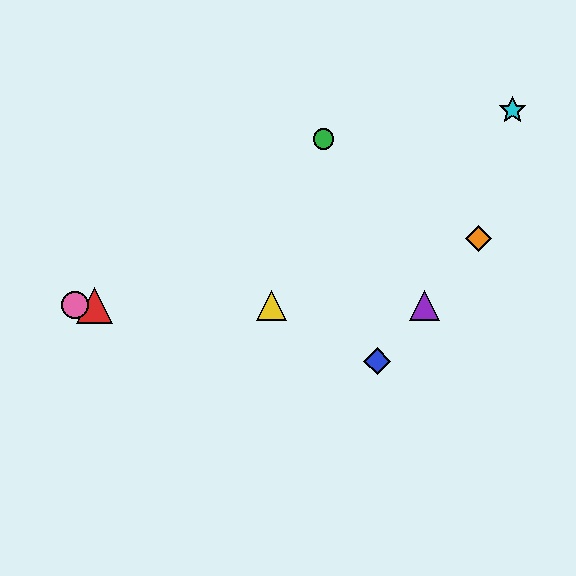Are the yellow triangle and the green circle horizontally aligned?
No, the yellow triangle is at y≈305 and the green circle is at y≈139.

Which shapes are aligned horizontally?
The red triangle, the yellow triangle, the purple triangle, the pink circle are aligned horizontally.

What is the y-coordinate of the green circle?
The green circle is at y≈139.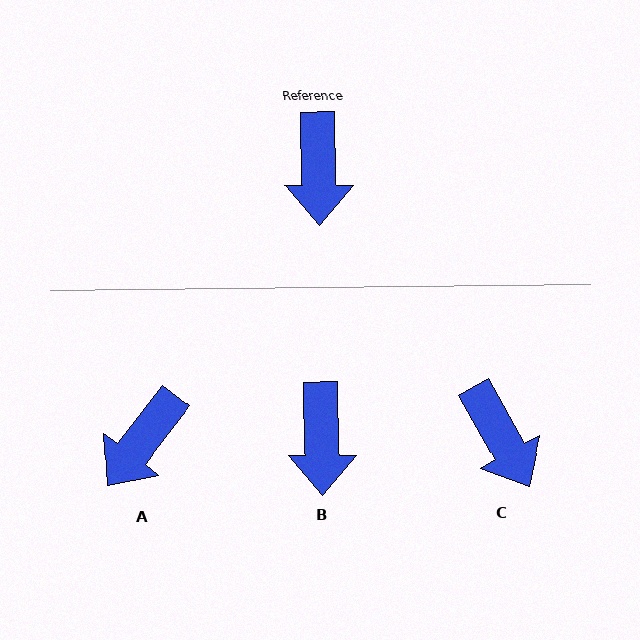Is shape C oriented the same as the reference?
No, it is off by about 28 degrees.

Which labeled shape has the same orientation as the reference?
B.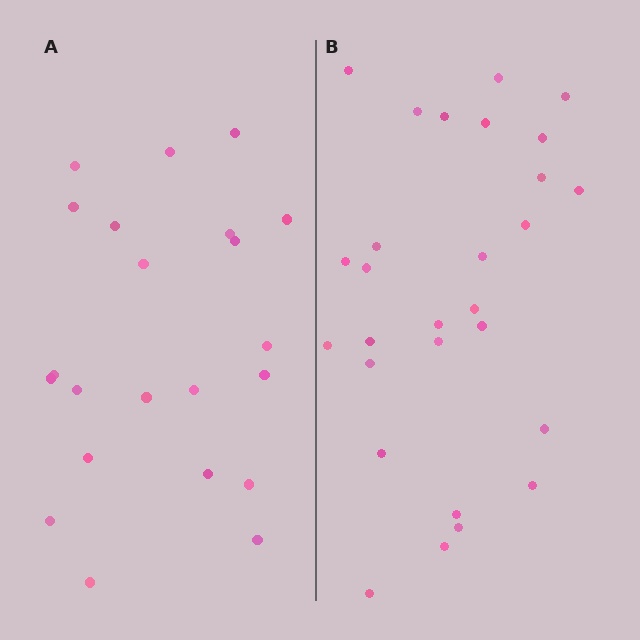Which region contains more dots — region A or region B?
Region B (the right region) has more dots.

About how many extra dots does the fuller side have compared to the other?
Region B has about 6 more dots than region A.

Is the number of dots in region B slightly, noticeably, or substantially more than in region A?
Region B has noticeably more, but not dramatically so. The ratio is roughly 1.3 to 1.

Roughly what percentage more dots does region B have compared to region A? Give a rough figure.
About 25% more.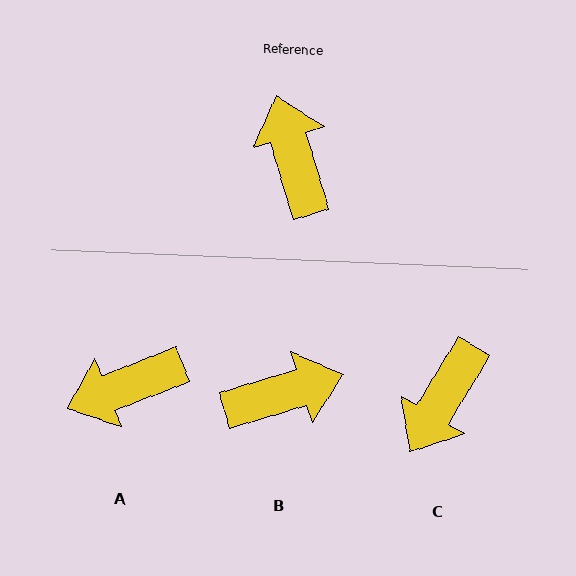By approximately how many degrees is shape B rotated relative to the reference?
Approximately 90 degrees clockwise.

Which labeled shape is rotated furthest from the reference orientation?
C, about 133 degrees away.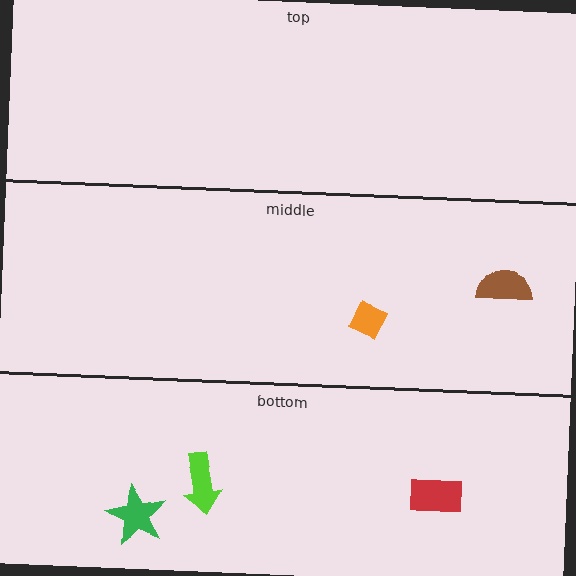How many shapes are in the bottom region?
3.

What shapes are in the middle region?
The brown semicircle, the orange diamond.